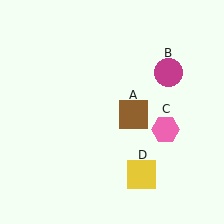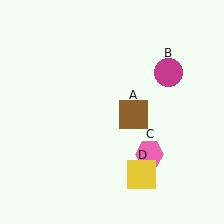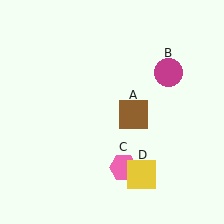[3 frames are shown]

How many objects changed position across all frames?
1 object changed position: pink hexagon (object C).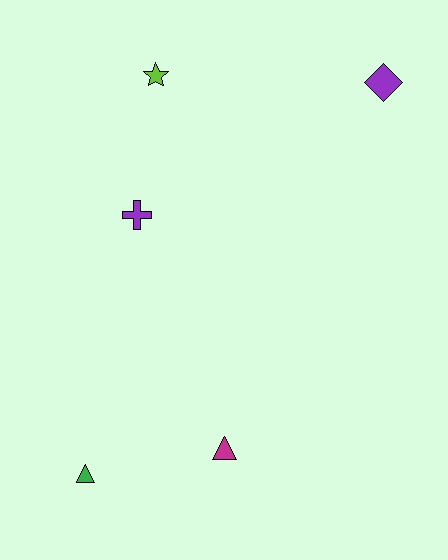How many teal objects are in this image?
There are no teal objects.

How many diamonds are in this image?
There is 1 diamond.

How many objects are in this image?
There are 5 objects.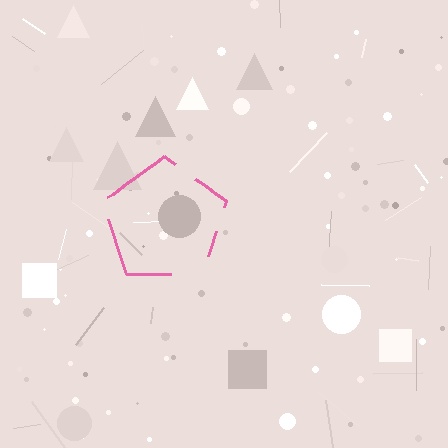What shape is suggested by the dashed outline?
The dashed outline suggests a pentagon.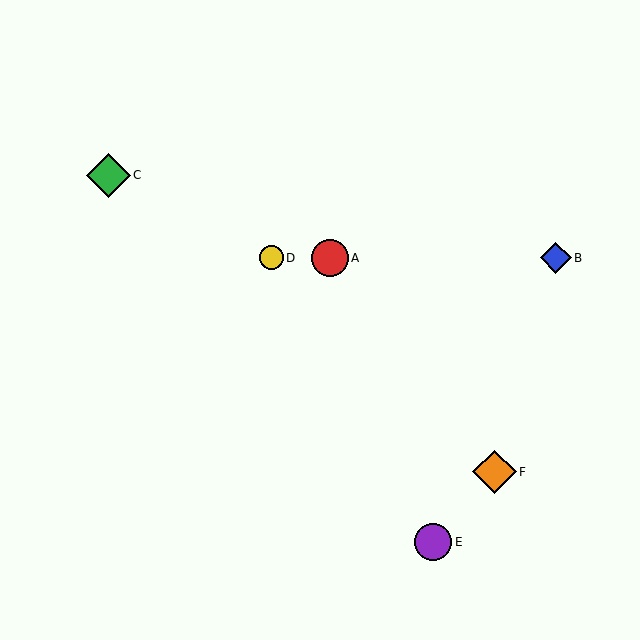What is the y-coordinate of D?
Object D is at y≈258.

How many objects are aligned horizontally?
3 objects (A, B, D) are aligned horizontally.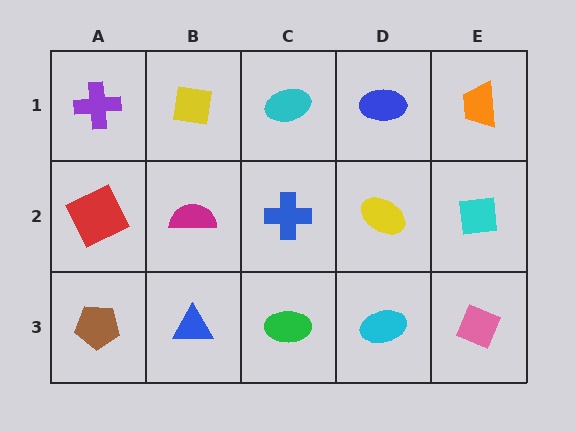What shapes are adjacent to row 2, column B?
A yellow square (row 1, column B), a blue triangle (row 3, column B), a red square (row 2, column A), a blue cross (row 2, column C).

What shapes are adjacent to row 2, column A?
A purple cross (row 1, column A), a brown pentagon (row 3, column A), a magenta semicircle (row 2, column B).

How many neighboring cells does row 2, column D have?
4.